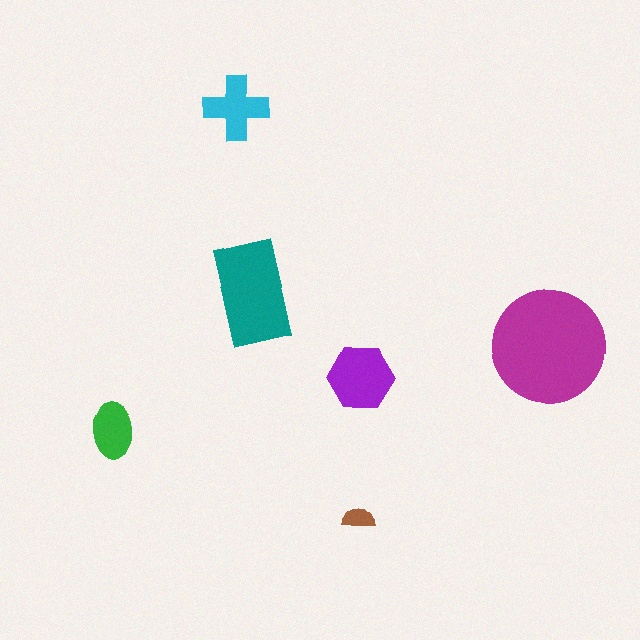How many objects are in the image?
There are 6 objects in the image.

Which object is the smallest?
The brown semicircle.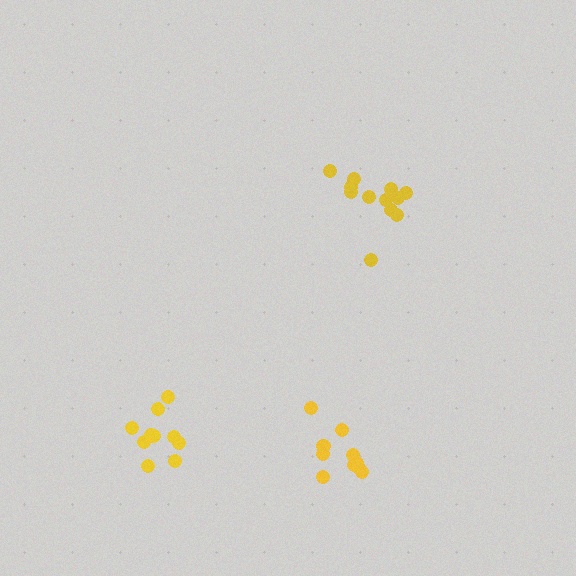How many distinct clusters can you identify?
There are 3 distinct clusters.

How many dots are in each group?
Group 1: 10 dots, Group 2: 12 dots, Group 3: 10 dots (32 total).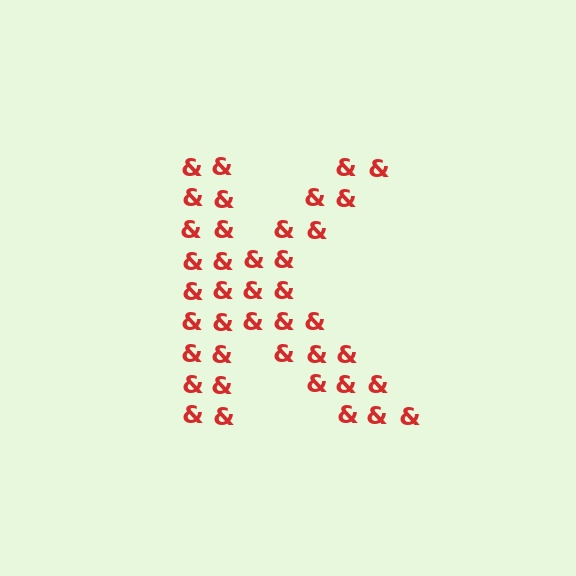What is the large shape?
The large shape is the letter K.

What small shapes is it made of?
It is made of small ampersands.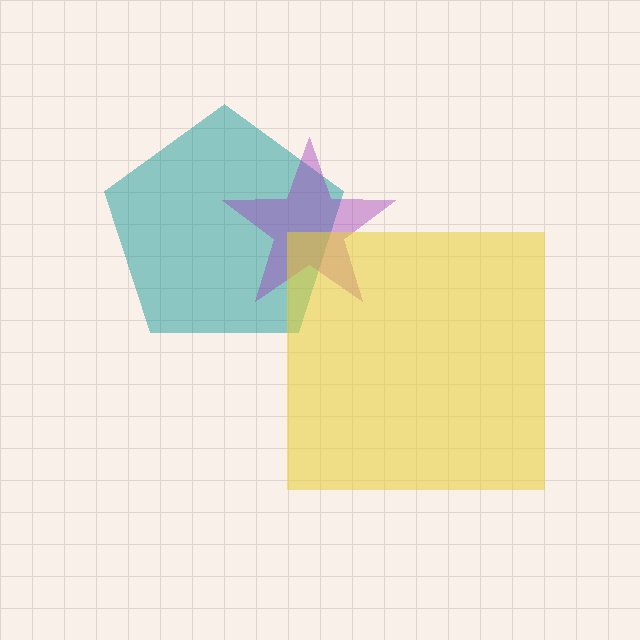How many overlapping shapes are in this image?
There are 3 overlapping shapes in the image.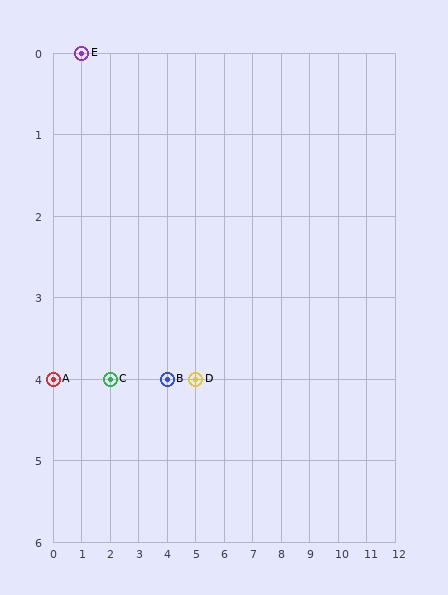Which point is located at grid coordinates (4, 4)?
Point B is at (4, 4).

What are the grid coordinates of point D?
Point D is at grid coordinates (5, 4).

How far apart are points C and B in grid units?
Points C and B are 2 columns apart.